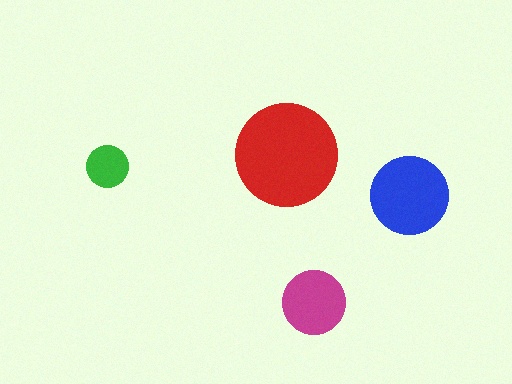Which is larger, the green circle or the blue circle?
The blue one.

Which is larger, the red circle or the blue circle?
The red one.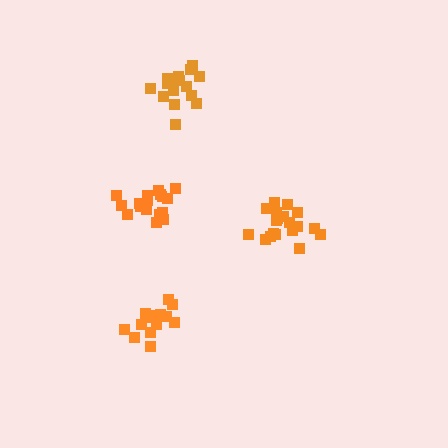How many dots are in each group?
Group 1: 19 dots, Group 2: 14 dots, Group 3: 17 dots, Group 4: 17 dots (67 total).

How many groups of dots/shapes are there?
There are 4 groups.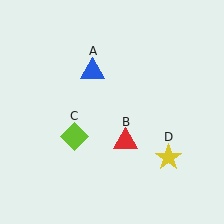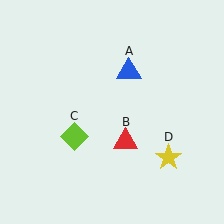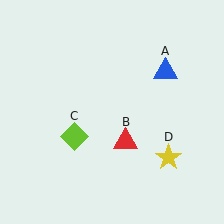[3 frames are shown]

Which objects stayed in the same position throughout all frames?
Red triangle (object B) and lime diamond (object C) and yellow star (object D) remained stationary.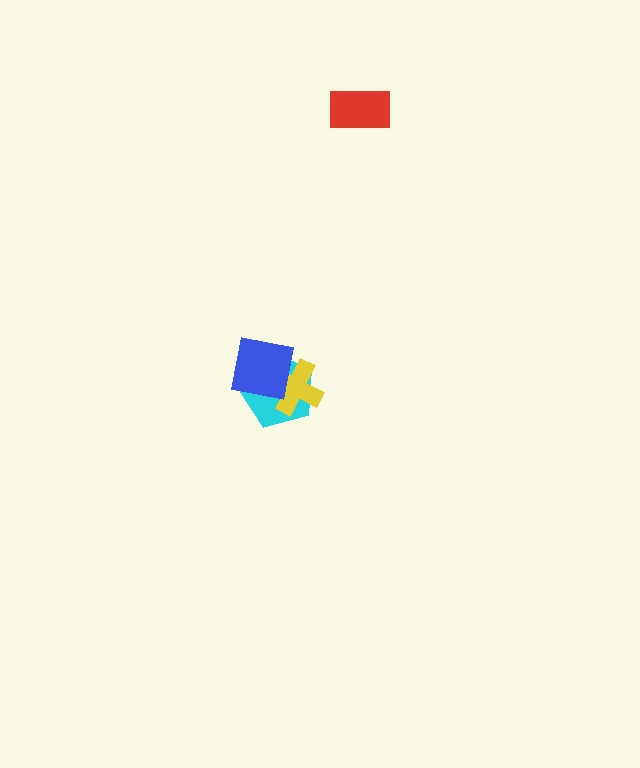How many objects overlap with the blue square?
2 objects overlap with the blue square.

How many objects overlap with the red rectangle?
0 objects overlap with the red rectangle.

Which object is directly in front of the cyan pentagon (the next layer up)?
The yellow cross is directly in front of the cyan pentagon.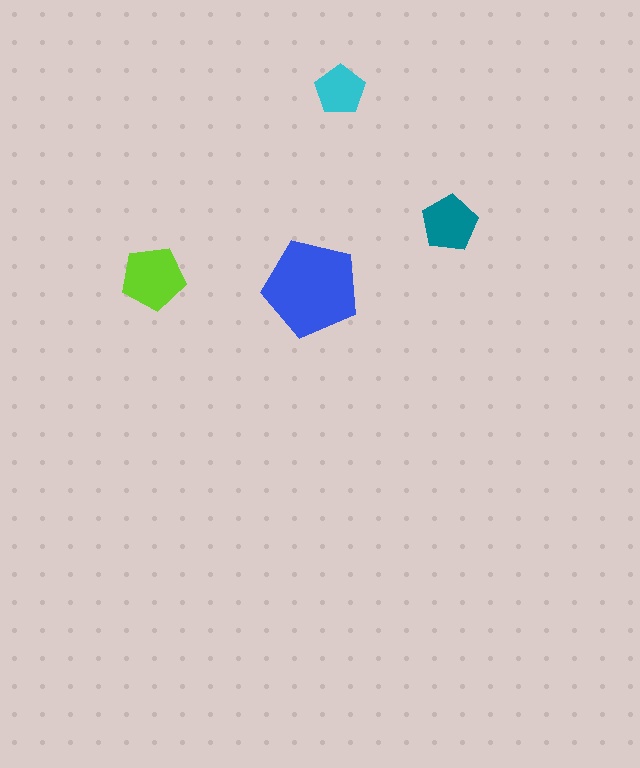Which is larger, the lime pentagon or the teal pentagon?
The lime one.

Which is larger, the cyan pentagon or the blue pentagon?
The blue one.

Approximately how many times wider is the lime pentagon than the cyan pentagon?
About 1.5 times wider.